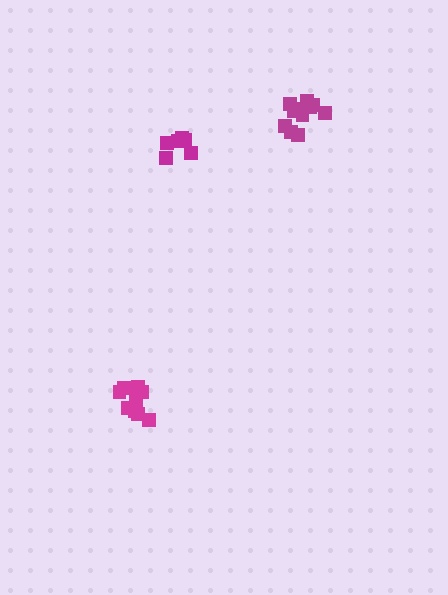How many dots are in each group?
Group 1: 11 dots, Group 2: 6 dots, Group 3: 9 dots (26 total).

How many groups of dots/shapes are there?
There are 3 groups.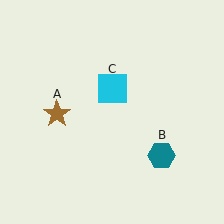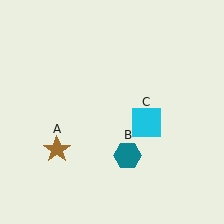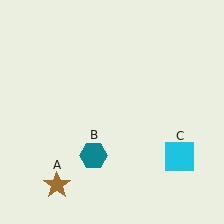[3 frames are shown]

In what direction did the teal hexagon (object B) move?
The teal hexagon (object B) moved left.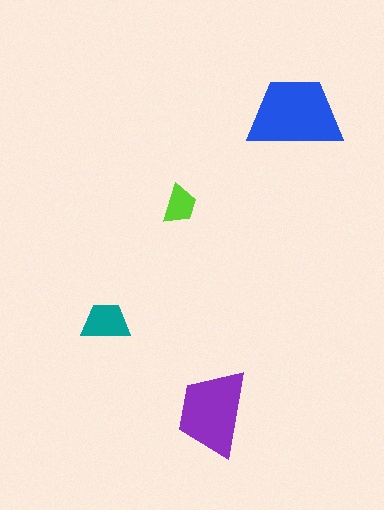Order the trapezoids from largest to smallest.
the blue one, the purple one, the teal one, the lime one.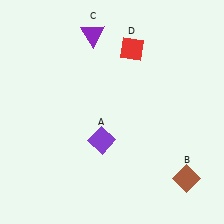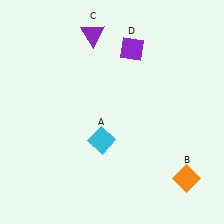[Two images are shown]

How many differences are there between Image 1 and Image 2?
There are 3 differences between the two images.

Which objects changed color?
A changed from purple to cyan. B changed from brown to orange. D changed from red to purple.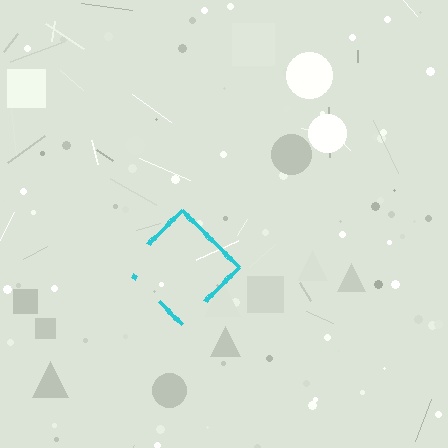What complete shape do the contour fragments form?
The contour fragments form a diamond.